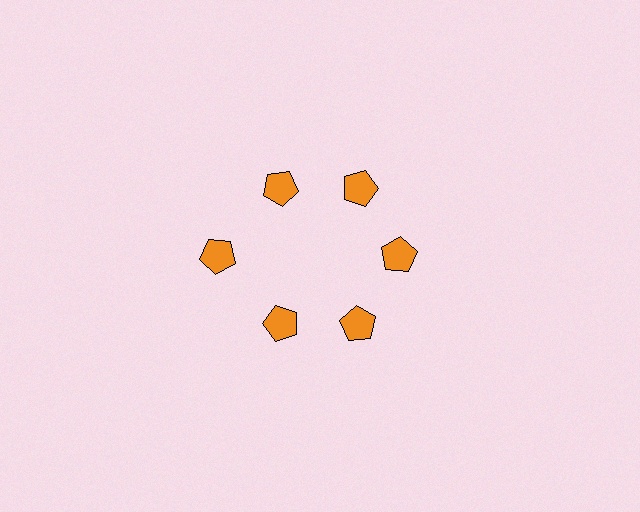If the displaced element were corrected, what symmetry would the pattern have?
It would have 6-fold rotational symmetry — the pattern would map onto itself every 60 degrees.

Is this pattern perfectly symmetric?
No. The 6 orange pentagons are arranged in a ring, but one element near the 9 o'clock position is pushed outward from the center, breaking the 6-fold rotational symmetry.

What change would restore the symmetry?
The symmetry would be restored by moving it inward, back onto the ring so that all 6 pentagons sit at equal angles and equal distance from the center.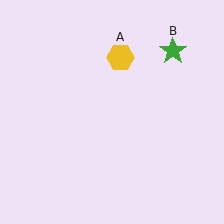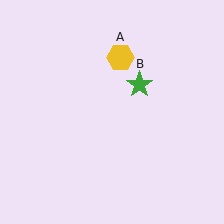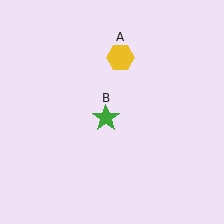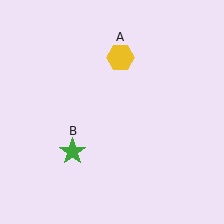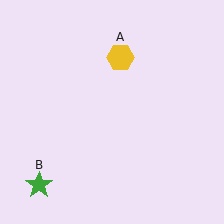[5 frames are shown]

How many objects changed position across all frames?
1 object changed position: green star (object B).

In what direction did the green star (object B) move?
The green star (object B) moved down and to the left.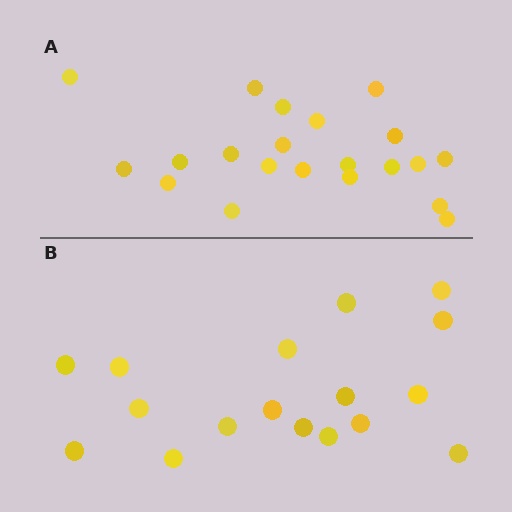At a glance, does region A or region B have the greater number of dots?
Region A (the top region) has more dots.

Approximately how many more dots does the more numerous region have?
Region A has about 4 more dots than region B.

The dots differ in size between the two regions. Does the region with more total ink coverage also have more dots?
No. Region B has more total ink coverage because its dots are larger, but region A actually contains more individual dots. Total area can be misleading — the number of items is what matters here.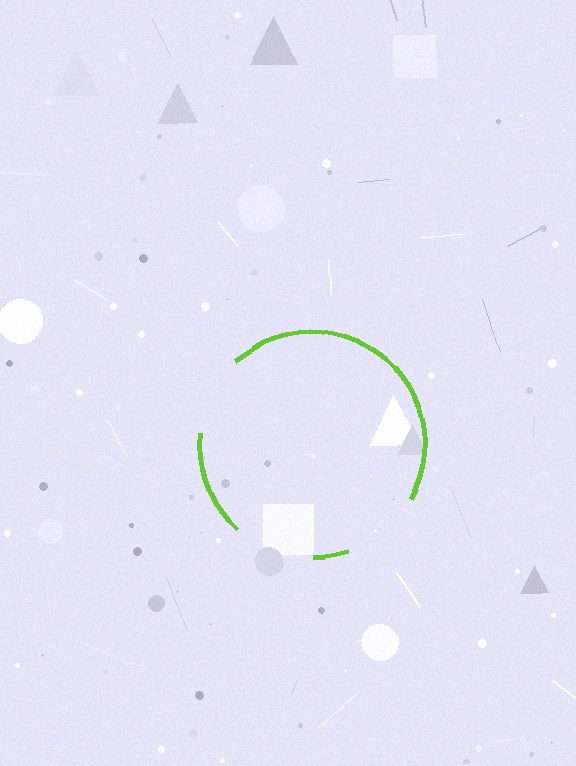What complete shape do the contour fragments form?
The contour fragments form a circle.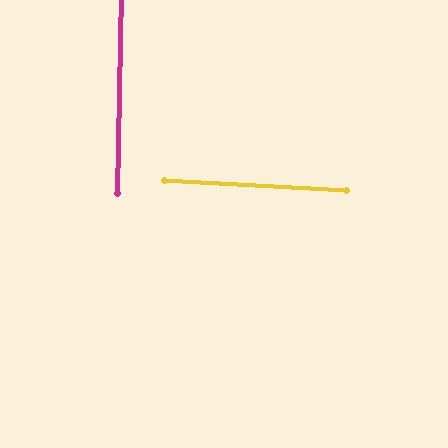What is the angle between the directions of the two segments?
Approximately 88 degrees.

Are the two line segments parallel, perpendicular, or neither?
Perpendicular — they meet at approximately 88°.